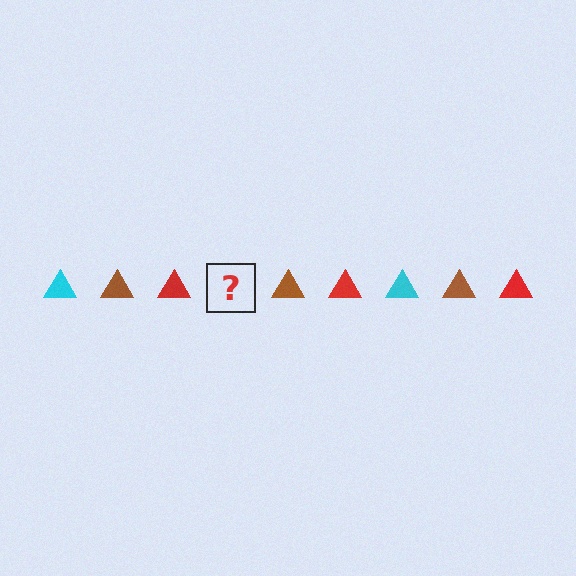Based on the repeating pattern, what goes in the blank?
The blank should be a cyan triangle.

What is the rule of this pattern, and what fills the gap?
The rule is that the pattern cycles through cyan, brown, red triangles. The gap should be filled with a cyan triangle.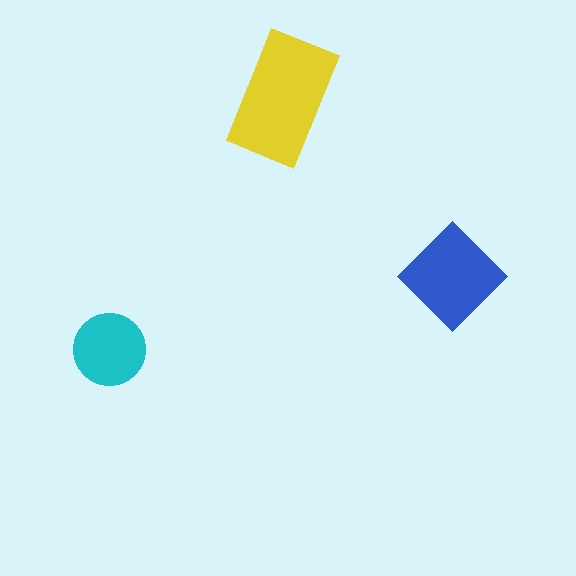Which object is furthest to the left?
The cyan circle is leftmost.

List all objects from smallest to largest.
The cyan circle, the blue diamond, the yellow rectangle.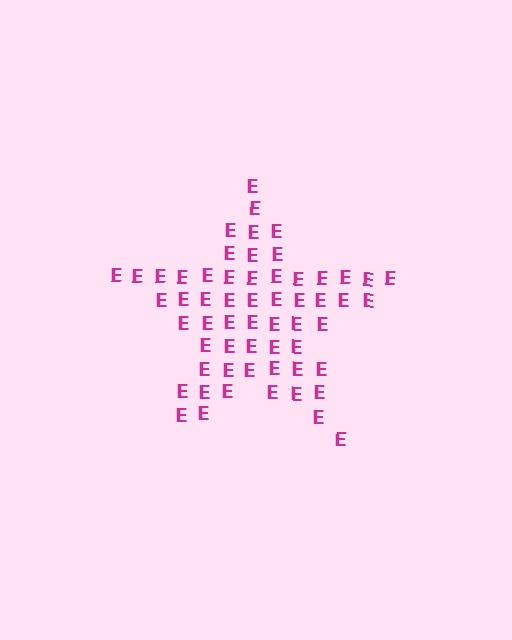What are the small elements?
The small elements are letter E's.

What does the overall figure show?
The overall figure shows a star.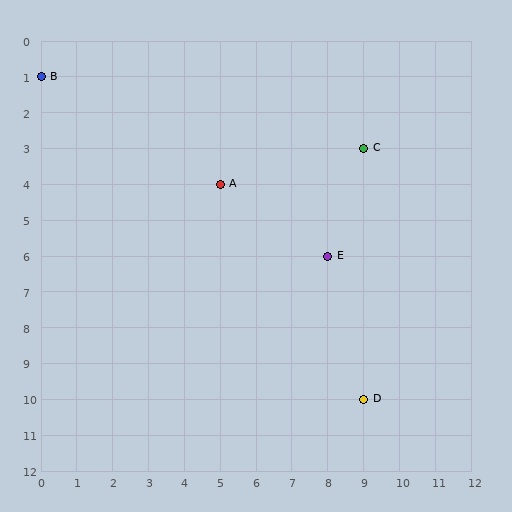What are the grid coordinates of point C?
Point C is at grid coordinates (9, 3).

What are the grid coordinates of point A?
Point A is at grid coordinates (5, 4).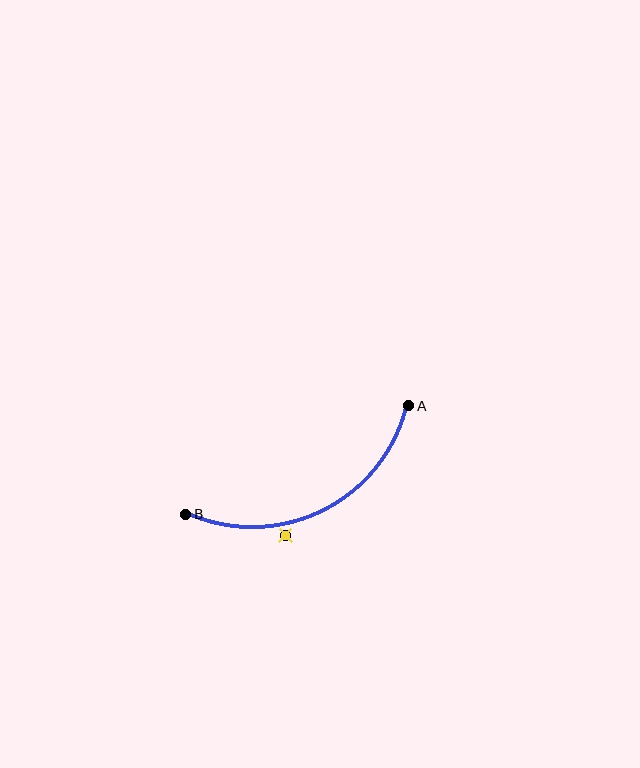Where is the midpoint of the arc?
The arc midpoint is the point on the curve farthest from the straight line joining A and B. It sits below that line.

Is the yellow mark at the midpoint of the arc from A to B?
No — the yellow mark does not lie on the arc at all. It sits slightly outside the curve.